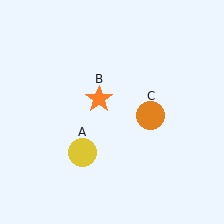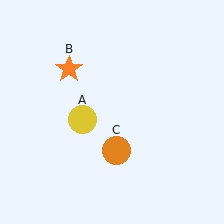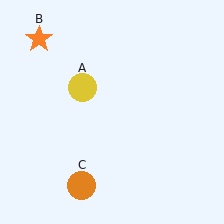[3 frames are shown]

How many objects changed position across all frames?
3 objects changed position: yellow circle (object A), orange star (object B), orange circle (object C).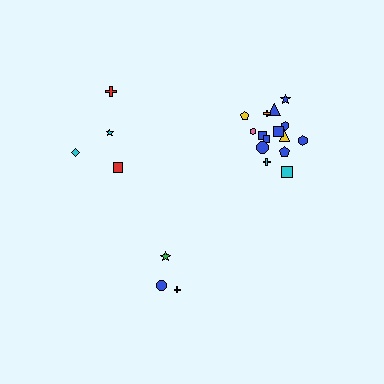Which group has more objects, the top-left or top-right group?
The top-right group.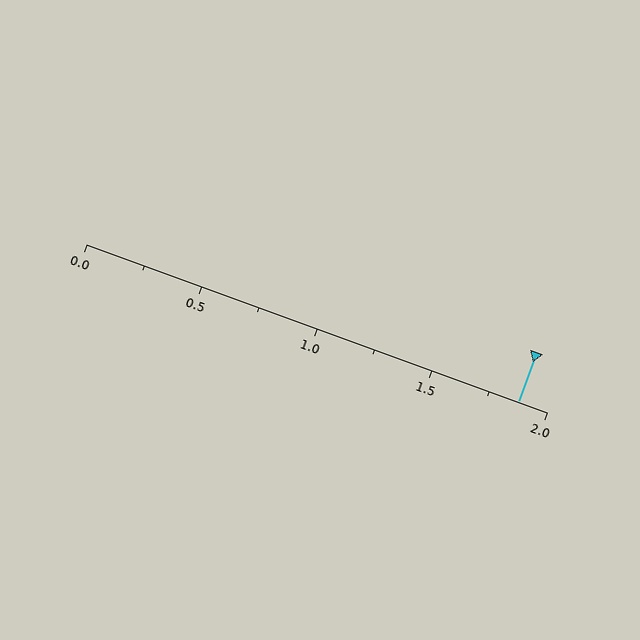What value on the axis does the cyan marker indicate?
The marker indicates approximately 1.88.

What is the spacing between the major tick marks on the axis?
The major ticks are spaced 0.5 apart.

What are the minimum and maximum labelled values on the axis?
The axis runs from 0.0 to 2.0.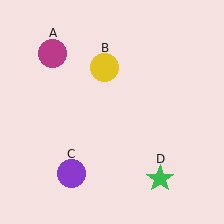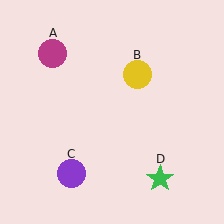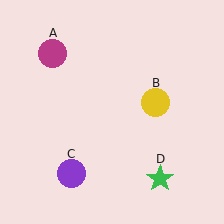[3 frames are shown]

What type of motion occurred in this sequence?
The yellow circle (object B) rotated clockwise around the center of the scene.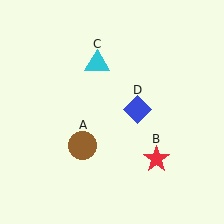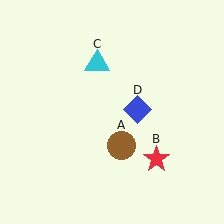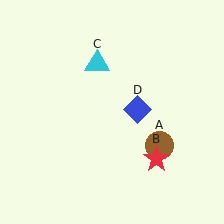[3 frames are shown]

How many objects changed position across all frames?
1 object changed position: brown circle (object A).